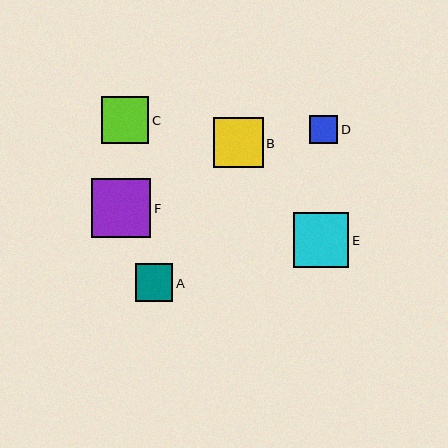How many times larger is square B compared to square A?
Square B is approximately 1.3 times the size of square A.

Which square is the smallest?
Square D is the smallest with a size of approximately 28 pixels.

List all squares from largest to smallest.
From largest to smallest: F, E, B, C, A, D.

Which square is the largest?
Square F is the largest with a size of approximately 59 pixels.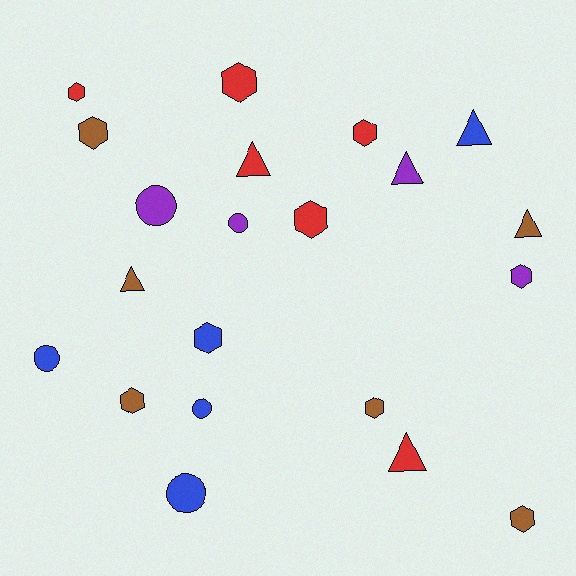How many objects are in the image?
There are 21 objects.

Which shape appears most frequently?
Hexagon, with 10 objects.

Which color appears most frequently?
Brown, with 6 objects.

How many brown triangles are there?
There are 2 brown triangles.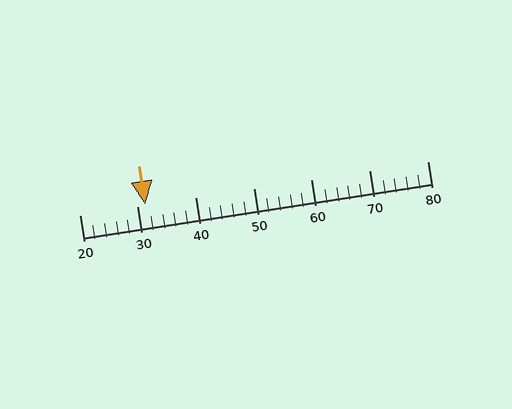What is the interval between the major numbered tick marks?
The major tick marks are spaced 10 units apart.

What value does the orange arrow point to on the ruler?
The orange arrow points to approximately 31.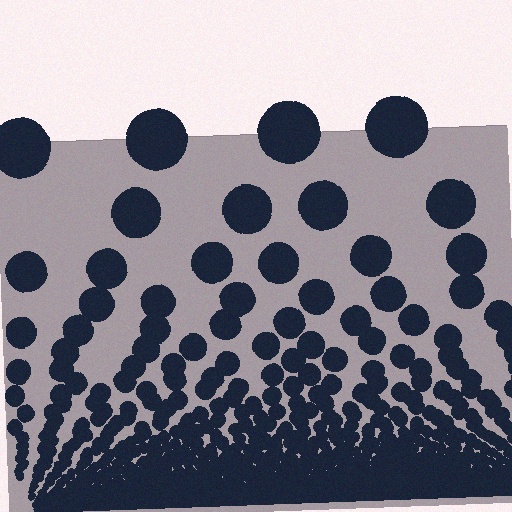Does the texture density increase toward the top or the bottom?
Density increases toward the bottom.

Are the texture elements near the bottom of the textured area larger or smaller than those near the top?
Smaller. The gradient is inverted — elements near the bottom are smaller and denser.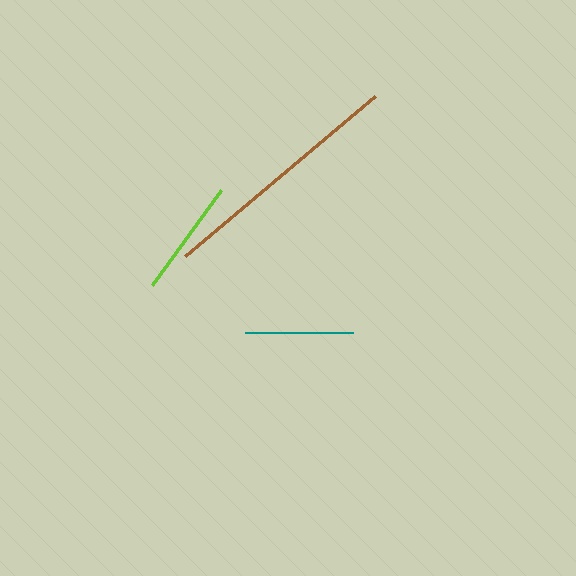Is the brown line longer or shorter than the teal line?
The brown line is longer than the teal line.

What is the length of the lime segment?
The lime segment is approximately 118 pixels long.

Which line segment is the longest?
The brown line is the longest at approximately 248 pixels.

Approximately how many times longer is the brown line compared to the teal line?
The brown line is approximately 2.3 times the length of the teal line.